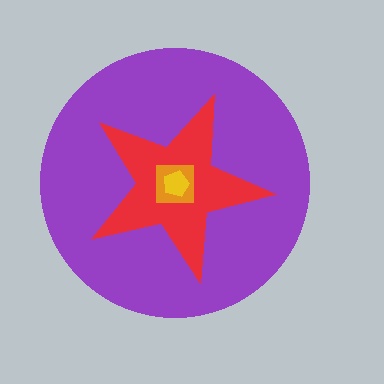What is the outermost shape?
The purple circle.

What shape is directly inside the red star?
The orange square.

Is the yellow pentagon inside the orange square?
Yes.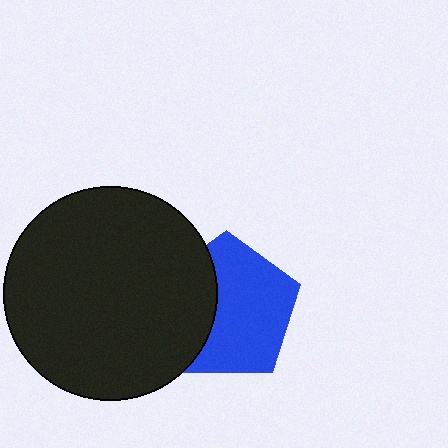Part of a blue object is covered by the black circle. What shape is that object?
It is a pentagon.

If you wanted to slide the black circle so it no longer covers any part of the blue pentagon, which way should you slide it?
Slide it left — that is the most direct way to separate the two shapes.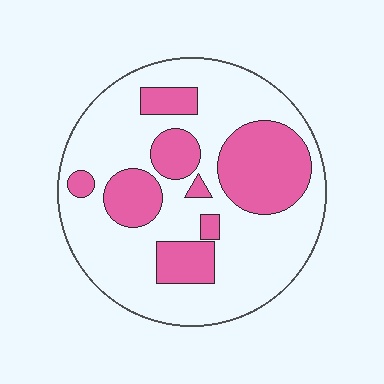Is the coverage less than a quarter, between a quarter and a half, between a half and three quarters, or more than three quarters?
Between a quarter and a half.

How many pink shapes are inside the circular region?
8.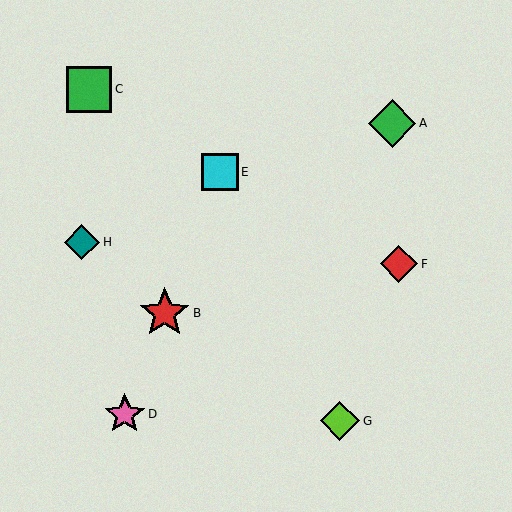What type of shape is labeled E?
Shape E is a cyan square.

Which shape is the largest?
The red star (labeled B) is the largest.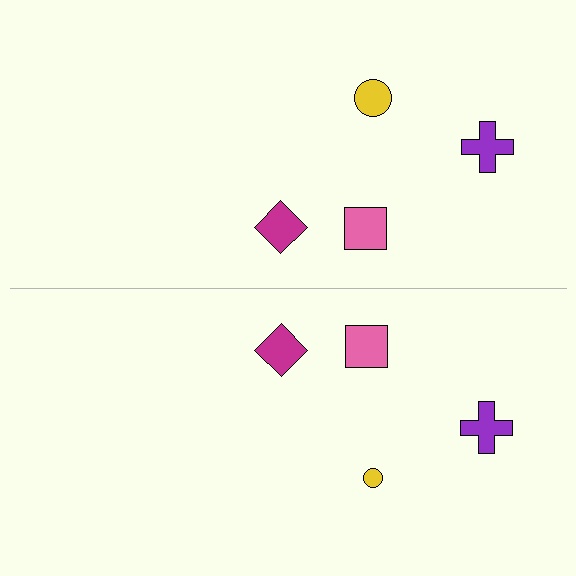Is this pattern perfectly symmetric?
No, the pattern is not perfectly symmetric. The yellow circle on the bottom side has a different size than its mirror counterpart.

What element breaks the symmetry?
The yellow circle on the bottom side has a different size than its mirror counterpart.